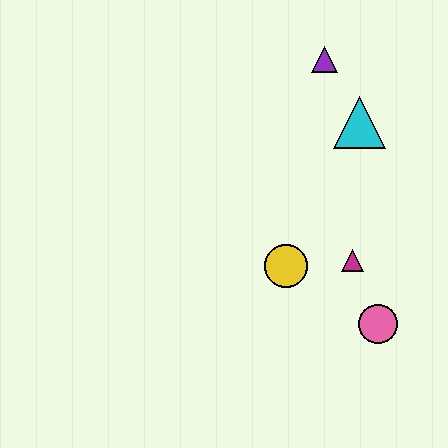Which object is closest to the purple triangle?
The cyan triangle is closest to the purple triangle.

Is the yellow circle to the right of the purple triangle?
No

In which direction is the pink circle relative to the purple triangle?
The pink circle is below the purple triangle.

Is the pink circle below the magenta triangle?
Yes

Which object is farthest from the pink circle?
The purple triangle is farthest from the pink circle.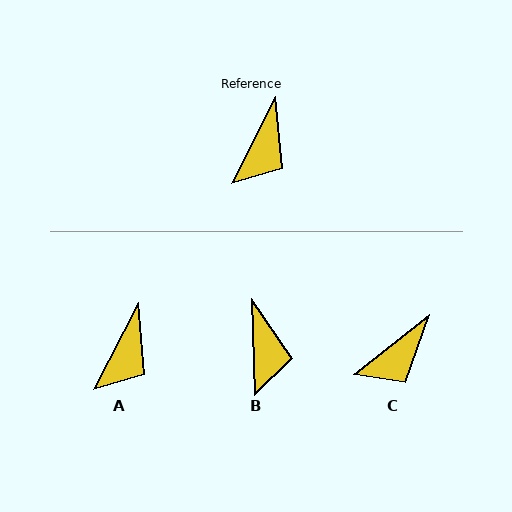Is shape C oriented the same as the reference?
No, it is off by about 25 degrees.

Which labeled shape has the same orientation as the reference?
A.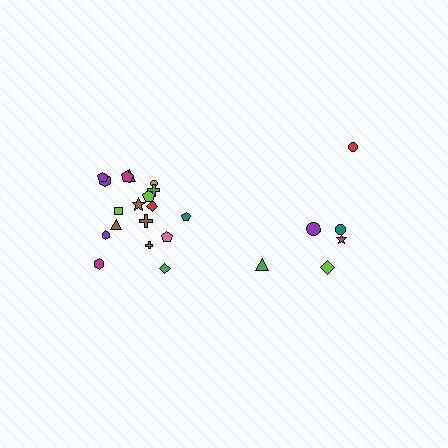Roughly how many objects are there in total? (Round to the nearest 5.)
Roughly 25 objects in total.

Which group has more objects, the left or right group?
The left group.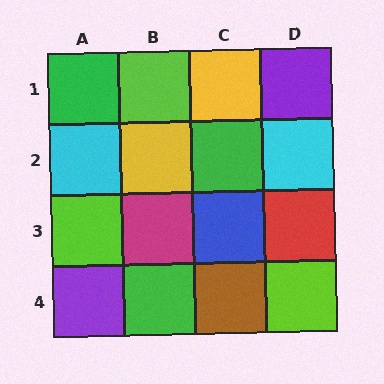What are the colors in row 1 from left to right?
Green, lime, yellow, purple.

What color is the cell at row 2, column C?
Green.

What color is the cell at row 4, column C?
Brown.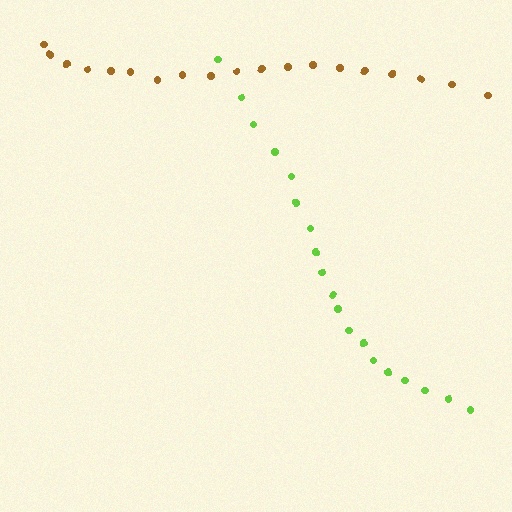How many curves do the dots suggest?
There are 2 distinct paths.